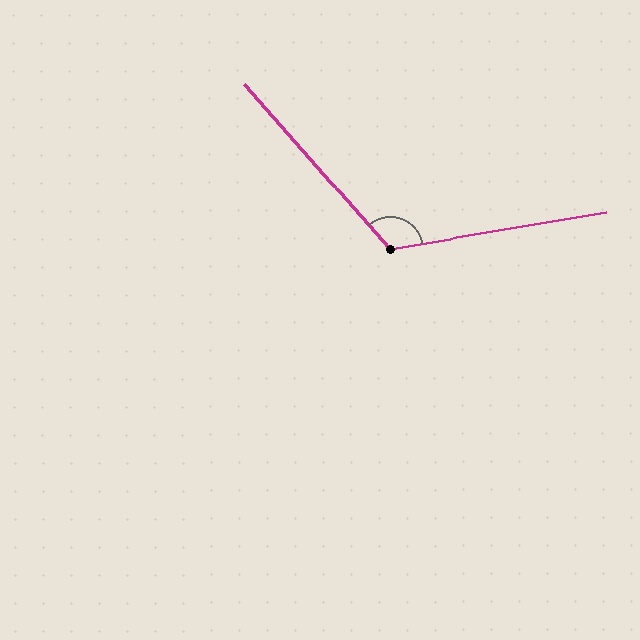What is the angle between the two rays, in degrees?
Approximately 122 degrees.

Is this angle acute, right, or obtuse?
It is obtuse.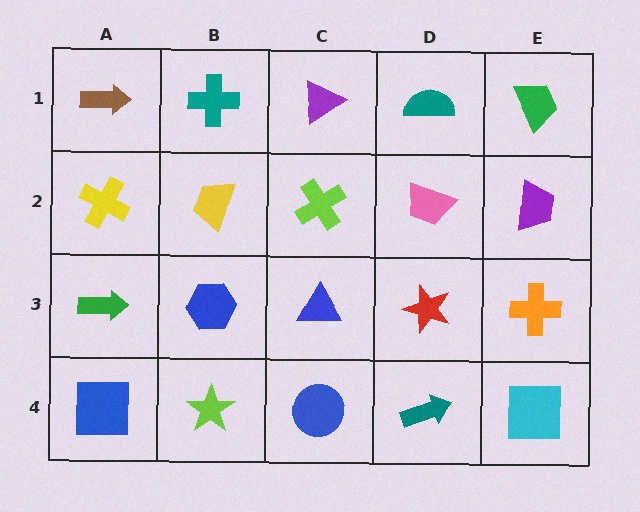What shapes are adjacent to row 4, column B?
A blue hexagon (row 3, column B), a blue square (row 4, column A), a blue circle (row 4, column C).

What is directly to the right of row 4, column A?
A lime star.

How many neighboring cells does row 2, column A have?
3.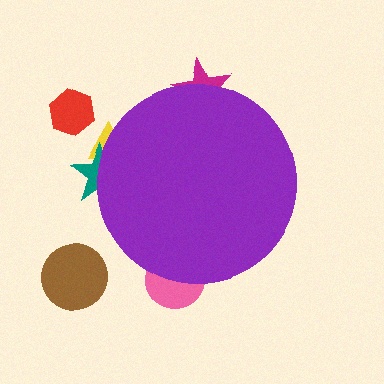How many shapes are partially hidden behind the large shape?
4 shapes are partially hidden.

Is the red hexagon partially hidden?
No, the red hexagon is fully visible.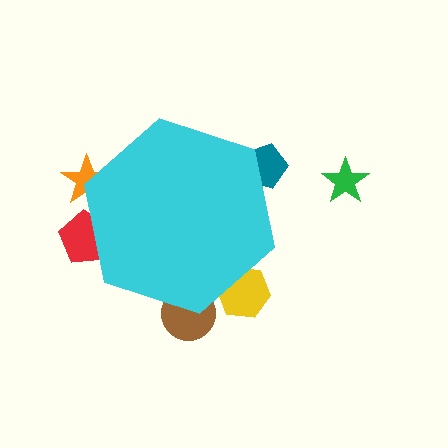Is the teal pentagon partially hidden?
Yes, the teal pentagon is partially hidden behind the cyan hexagon.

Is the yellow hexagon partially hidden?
Yes, the yellow hexagon is partially hidden behind the cyan hexagon.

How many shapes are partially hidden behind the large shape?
5 shapes are partially hidden.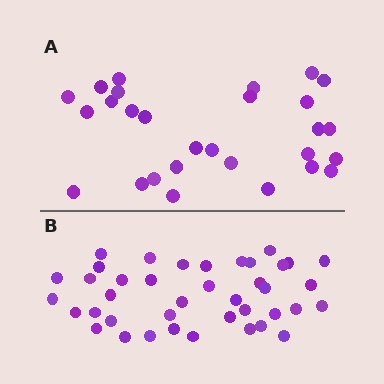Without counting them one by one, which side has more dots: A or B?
Region B (the bottom region) has more dots.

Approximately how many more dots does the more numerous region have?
Region B has roughly 12 or so more dots than region A.